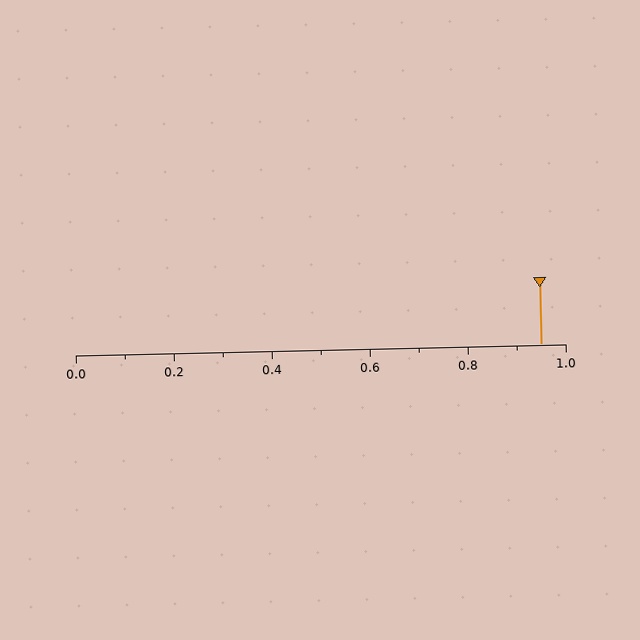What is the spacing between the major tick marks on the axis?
The major ticks are spaced 0.2 apart.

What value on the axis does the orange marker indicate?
The marker indicates approximately 0.95.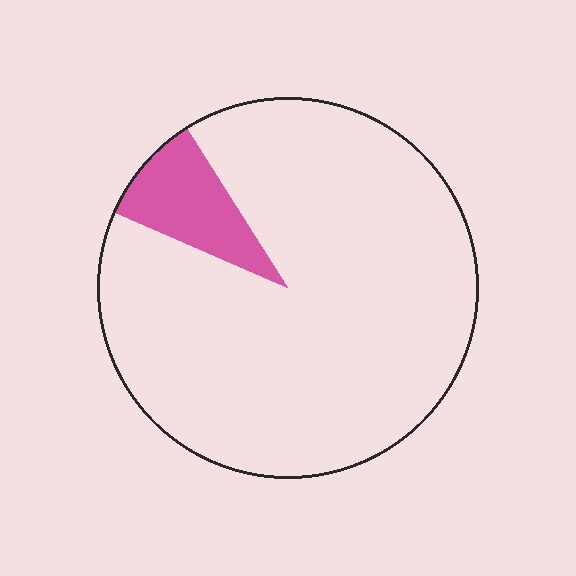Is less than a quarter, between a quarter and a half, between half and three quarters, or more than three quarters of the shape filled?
Less than a quarter.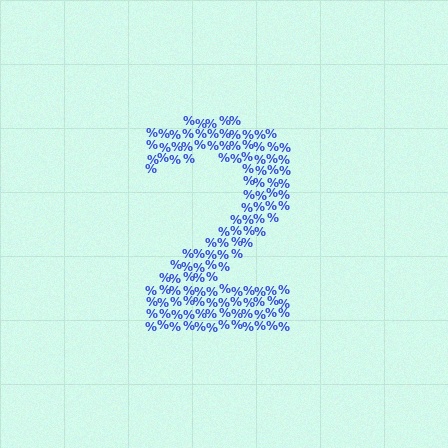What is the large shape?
The large shape is the digit 2.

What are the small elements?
The small elements are percent signs.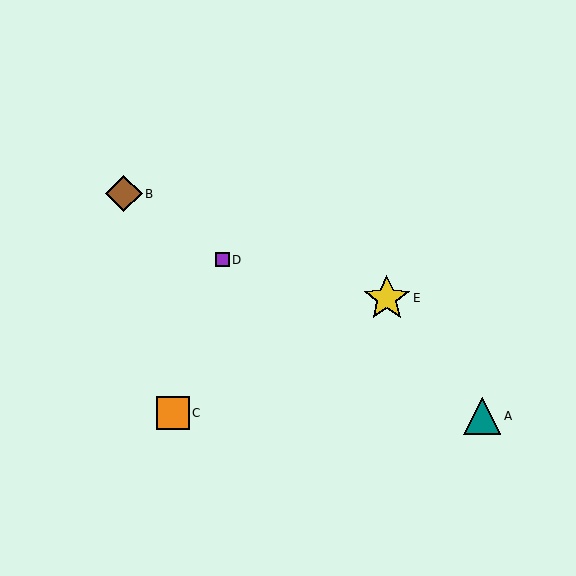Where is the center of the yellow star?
The center of the yellow star is at (387, 298).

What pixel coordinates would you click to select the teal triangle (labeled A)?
Click at (482, 416) to select the teal triangle A.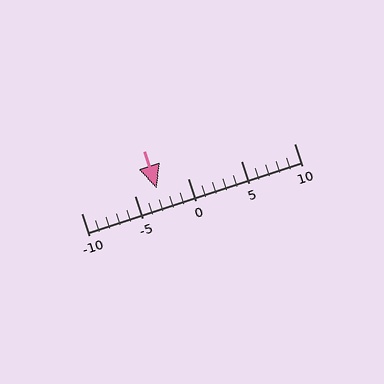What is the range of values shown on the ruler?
The ruler shows values from -10 to 10.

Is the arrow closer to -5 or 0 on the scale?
The arrow is closer to -5.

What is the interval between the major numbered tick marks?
The major tick marks are spaced 5 units apart.